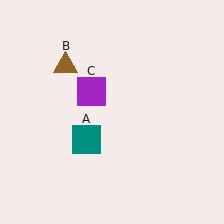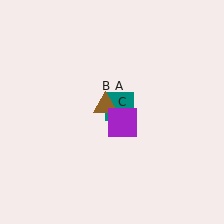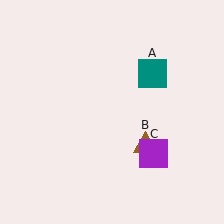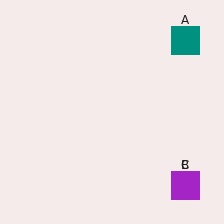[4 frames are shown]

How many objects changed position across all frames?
3 objects changed position: teal square (object A), brown triangle (object B), purple square (object C).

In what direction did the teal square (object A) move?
The teal square (object A) moved up and to the right.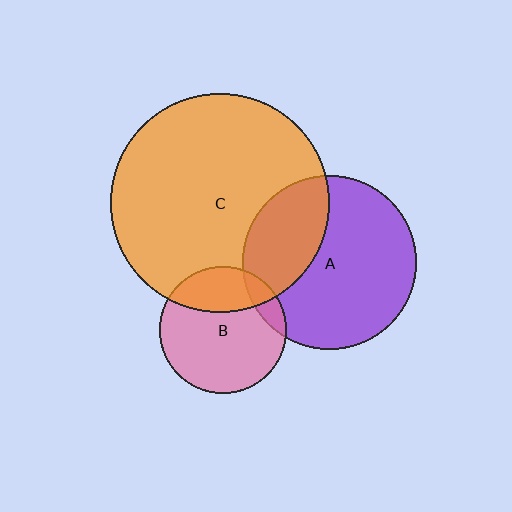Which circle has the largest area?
Circle C (orange).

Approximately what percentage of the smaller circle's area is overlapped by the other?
Approximately 30%.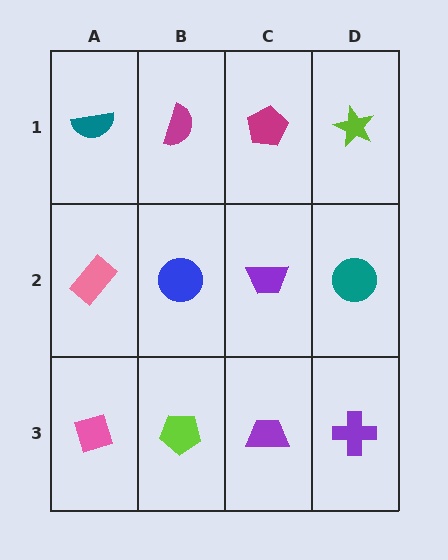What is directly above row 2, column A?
A teal semicircle.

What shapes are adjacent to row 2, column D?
A lime star (row 1, column D), a purple cross (row 3, column D), a purple trapezoid (row 2, column C).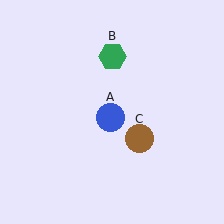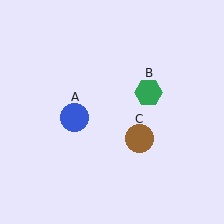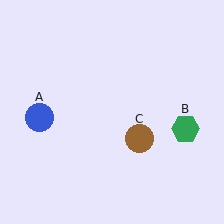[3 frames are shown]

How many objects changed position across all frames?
2 objects changed position: blue circle (object A), green hexagon (object B).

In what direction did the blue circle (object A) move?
The blue circle (object A) moved left.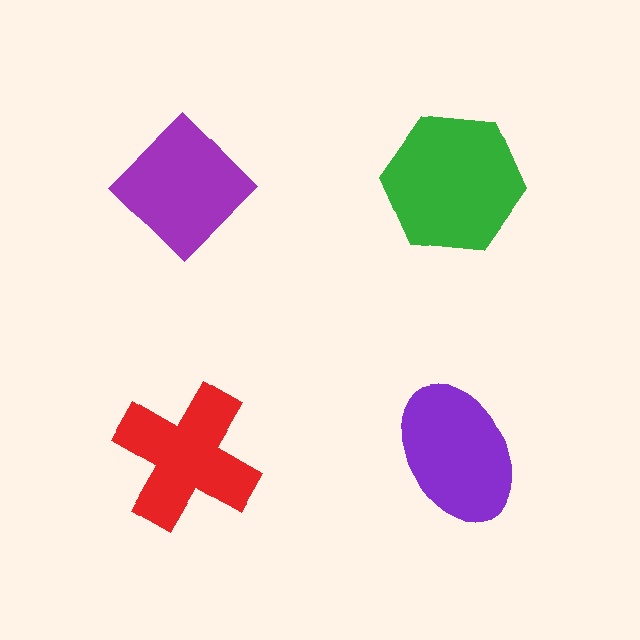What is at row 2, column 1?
A red cross.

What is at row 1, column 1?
A purple diamond.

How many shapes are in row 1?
2 shapes.